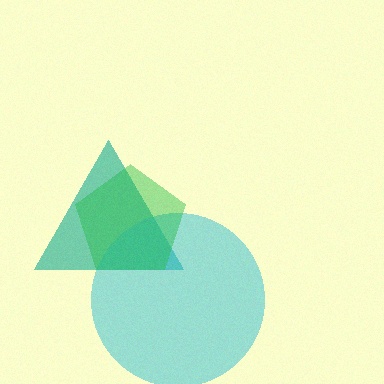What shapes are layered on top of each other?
The layered shapes are: a teal triangle, a cyan circle, a green pentagon.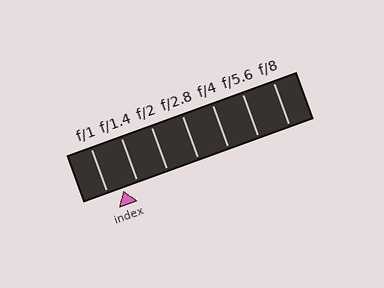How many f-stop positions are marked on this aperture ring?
There are 7 f-stop positions marked.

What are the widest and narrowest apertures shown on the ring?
The widest aperture shown is f/1 and the narrowest is f/8.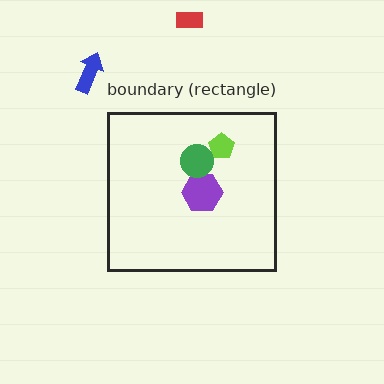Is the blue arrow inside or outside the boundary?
Outside.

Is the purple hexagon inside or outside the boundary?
Inside.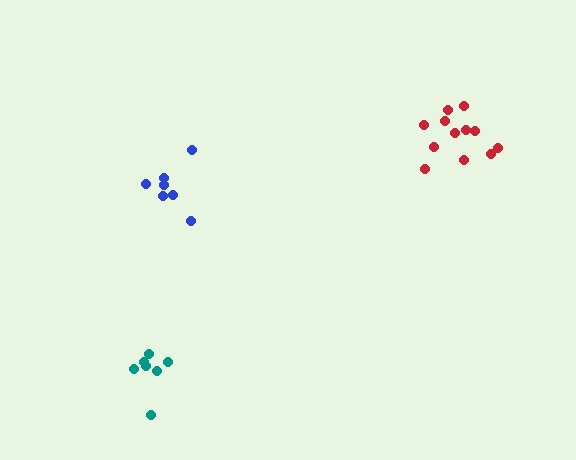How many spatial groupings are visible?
There are 3 spatial groupings.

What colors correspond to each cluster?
The clusters are colored: teal, blue, red.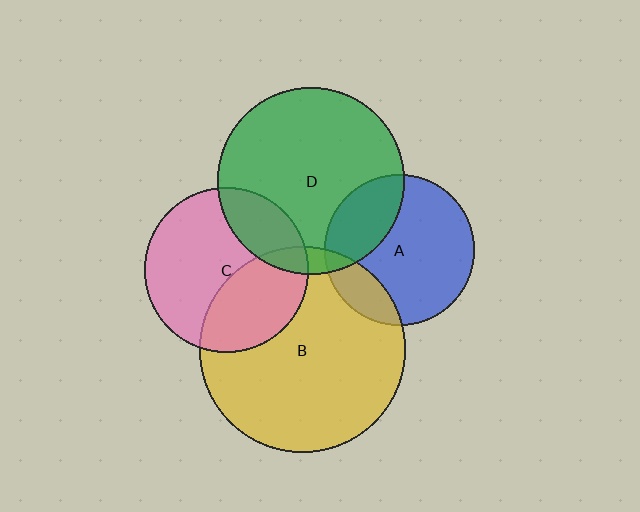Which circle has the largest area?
Circle B (yellow).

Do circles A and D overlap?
Yes.